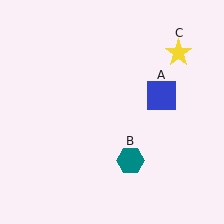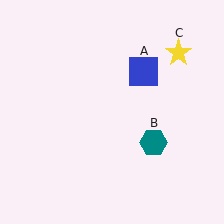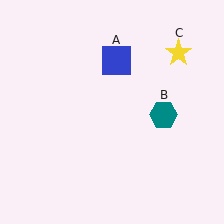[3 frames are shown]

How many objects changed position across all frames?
2 objects changed position: blue square (object A), teal hexagon (object B).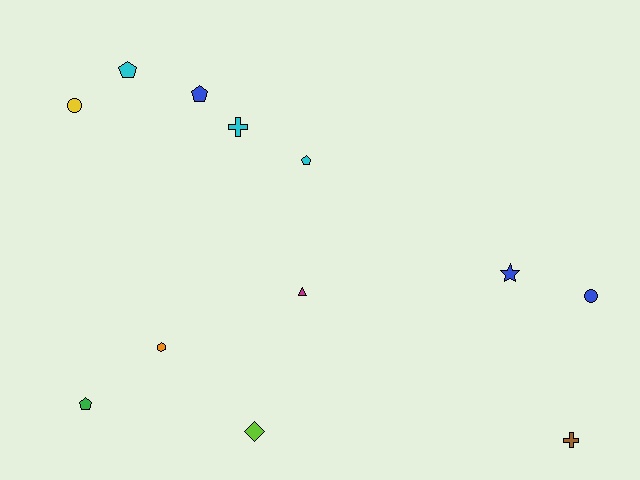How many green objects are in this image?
There is 1 green object.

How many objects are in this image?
There are 12 objects.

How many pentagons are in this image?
There are 4 pentagons.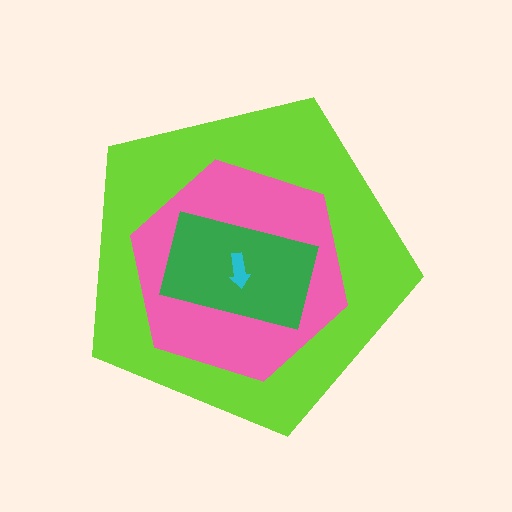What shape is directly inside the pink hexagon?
The green rectangle.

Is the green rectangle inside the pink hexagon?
Yes.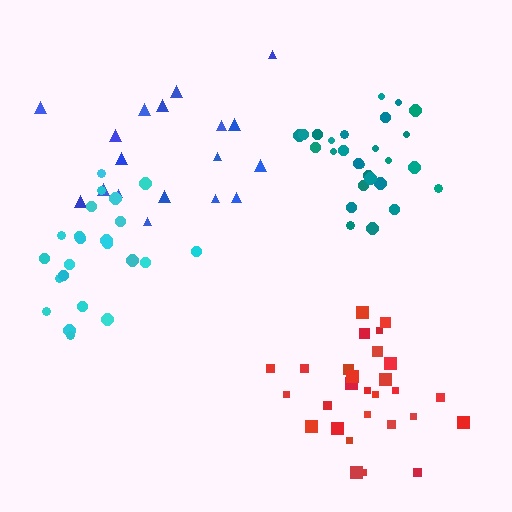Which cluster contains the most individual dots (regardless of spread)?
Red (28).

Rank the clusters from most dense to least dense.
teal, red, cyan, blue.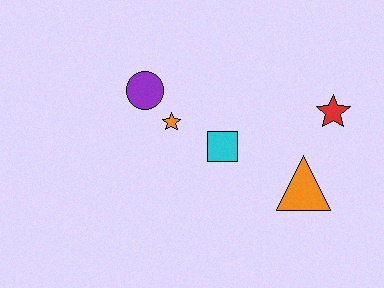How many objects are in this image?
There are 5 objects.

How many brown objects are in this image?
There are no brown objects.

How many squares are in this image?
There is 1 square.